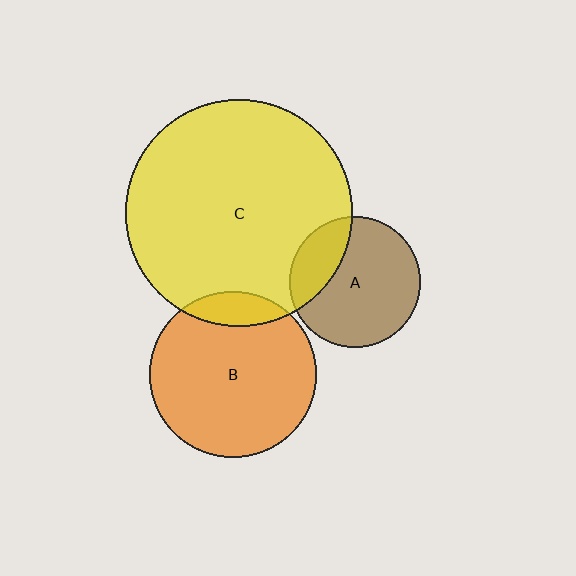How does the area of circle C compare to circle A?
Approximately 3.0 times.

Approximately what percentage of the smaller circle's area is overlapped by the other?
Approximately 10%.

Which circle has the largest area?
Circle C (yellow).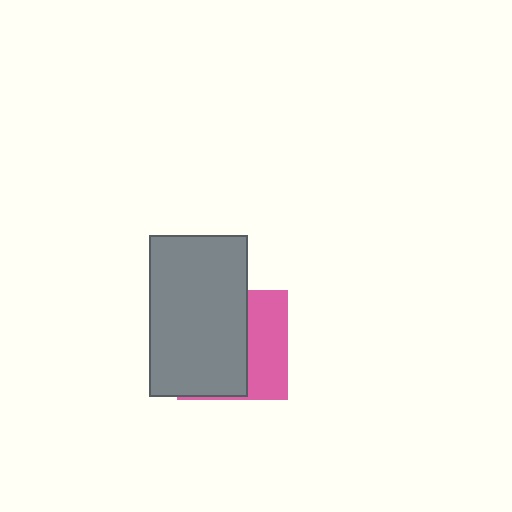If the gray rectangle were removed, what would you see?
You would see the complete pink square.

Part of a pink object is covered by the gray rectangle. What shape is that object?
It is a square.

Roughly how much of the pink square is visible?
A small part of it is visible (roughly 38%).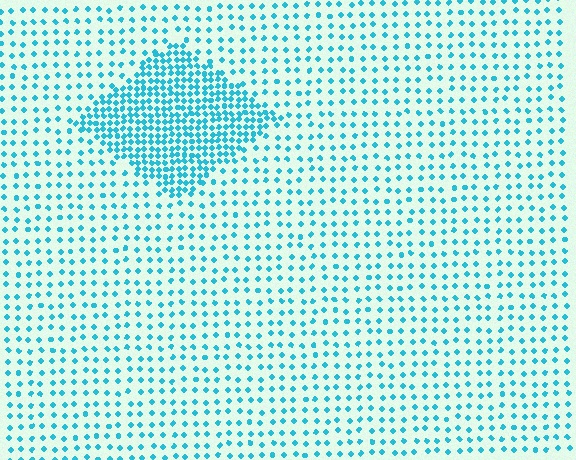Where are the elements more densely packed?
The elements are more densely packed inside the diamond boundary.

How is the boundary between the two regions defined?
The boundary is defined by a change in element density (approximately 2.6x ratio). All elements are the same color, size, and shape.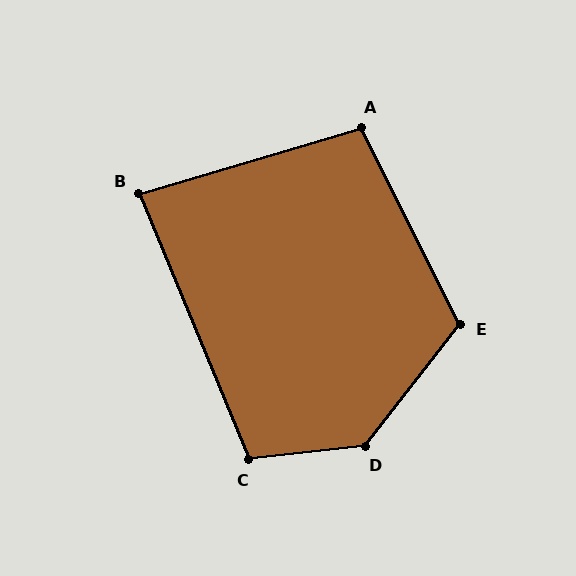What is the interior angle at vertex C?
Approximately 106 degrees (obtuse).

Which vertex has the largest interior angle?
D, at approximately 134 degrees.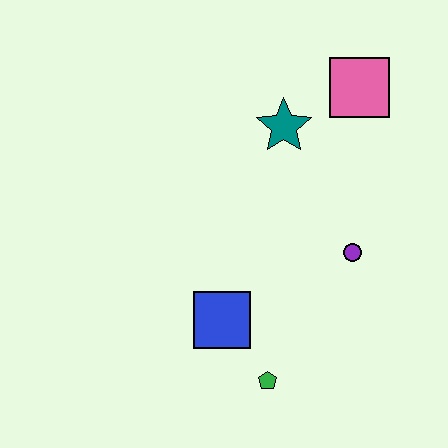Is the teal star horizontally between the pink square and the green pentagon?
Yes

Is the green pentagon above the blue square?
No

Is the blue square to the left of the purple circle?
Yes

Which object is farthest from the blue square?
The pink square is farthest from the blue square.